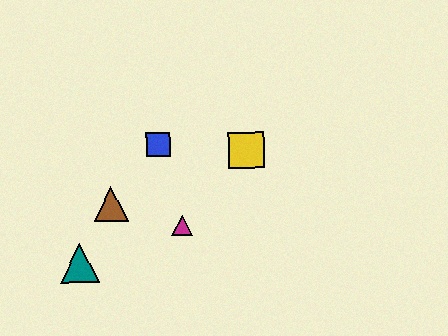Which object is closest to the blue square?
The brown triangle is closest to the blue square.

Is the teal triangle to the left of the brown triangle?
Yes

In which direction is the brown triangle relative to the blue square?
The brown triangle is below the blue square.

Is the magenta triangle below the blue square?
Yes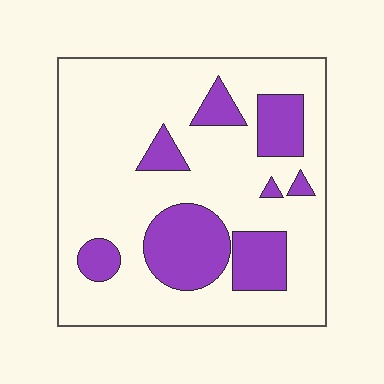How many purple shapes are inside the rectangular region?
8.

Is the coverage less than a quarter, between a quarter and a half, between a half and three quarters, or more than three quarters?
Less than a quarter.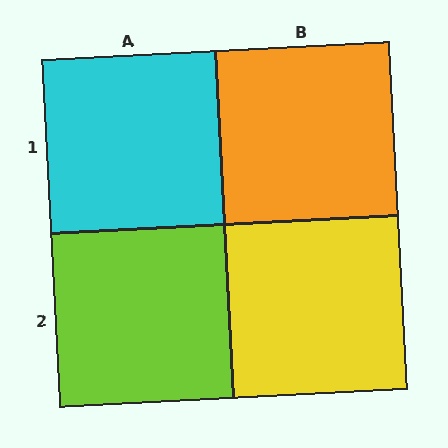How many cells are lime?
1 cell is lime.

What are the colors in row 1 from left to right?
Cyan, orange.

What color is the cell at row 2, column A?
Lime.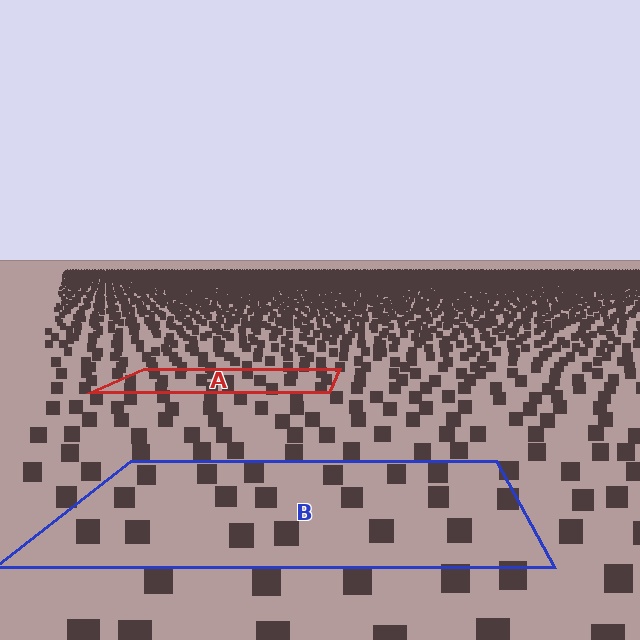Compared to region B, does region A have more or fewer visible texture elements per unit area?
Region A has more texture elements per unit area — they are packed more densely because it is farther away.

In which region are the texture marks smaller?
The texture marks are smaller in region A, because it is farther away.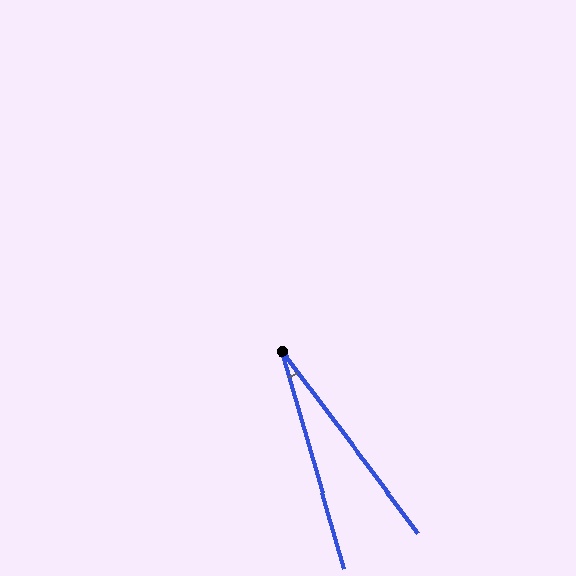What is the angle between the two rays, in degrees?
Approximately 21 degrees.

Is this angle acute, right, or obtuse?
It is acute.